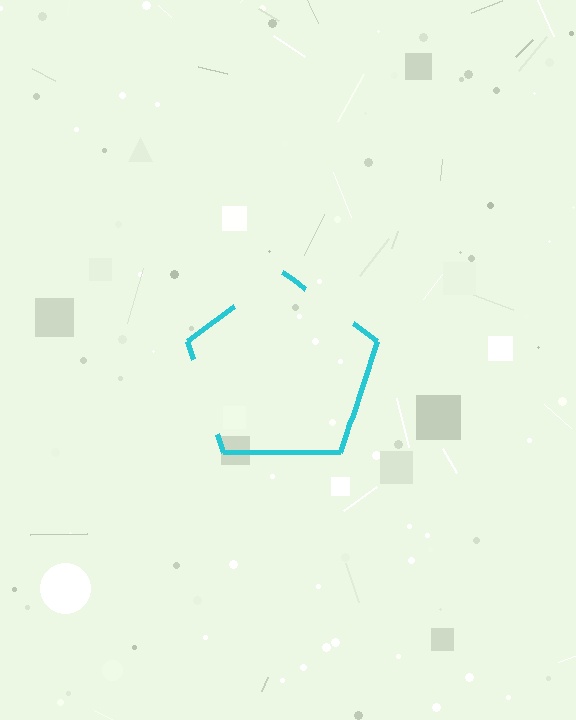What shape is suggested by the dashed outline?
The dashed outline suggests a pentagon.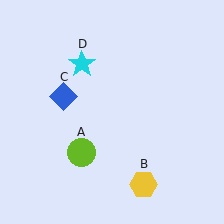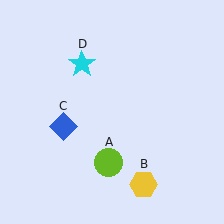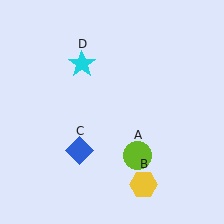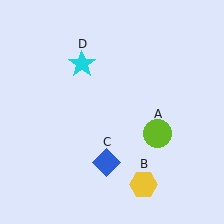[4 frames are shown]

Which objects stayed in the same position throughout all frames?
Yellow hexagon (object B) and cyan star (object D) remained stationary.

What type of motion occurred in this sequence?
The lime circle (object A), blue diamond (object C) rotated counterclockwise around the center of the scene.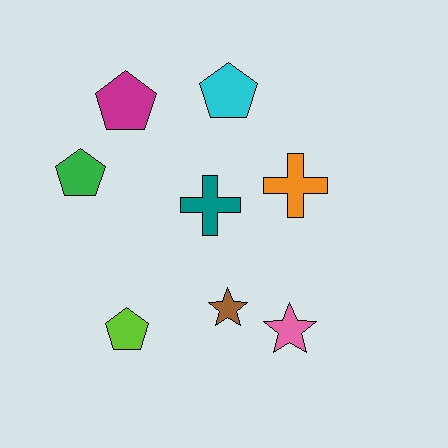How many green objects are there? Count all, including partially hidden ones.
There is 1 green object.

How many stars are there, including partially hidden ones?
There are 2 stars.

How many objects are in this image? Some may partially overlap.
There are 8 objects.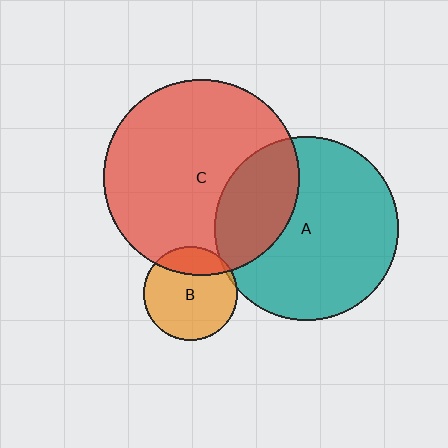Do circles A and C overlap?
Yes.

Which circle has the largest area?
Circle C (red).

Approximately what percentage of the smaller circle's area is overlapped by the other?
Approximately 30%.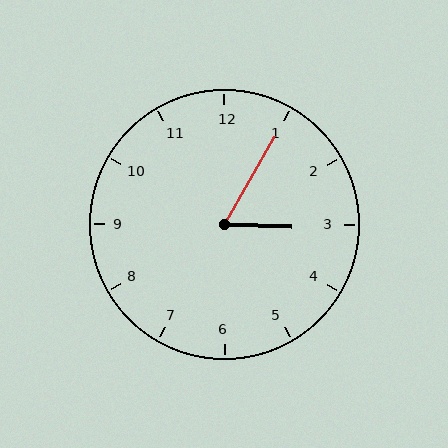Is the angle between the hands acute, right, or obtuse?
It is acute.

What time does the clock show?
3:05.